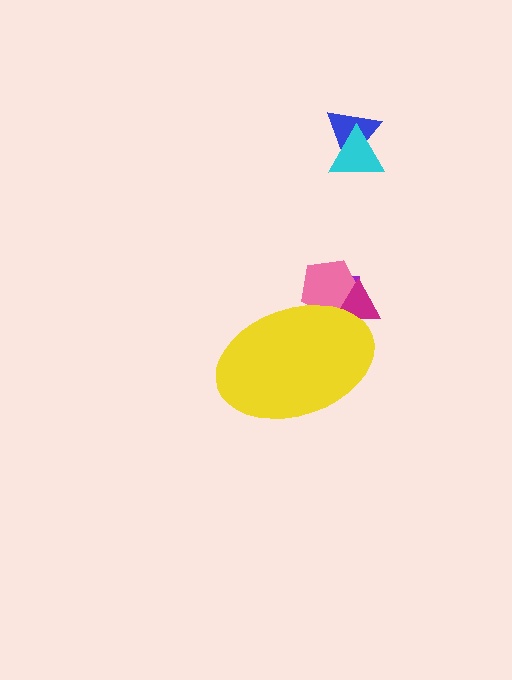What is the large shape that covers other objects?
A yellow ellipse.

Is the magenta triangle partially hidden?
Yes, the magenta triangle is partially hidden behind the yellow ellipse.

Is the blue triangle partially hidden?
No, the blue triangle is fully visible.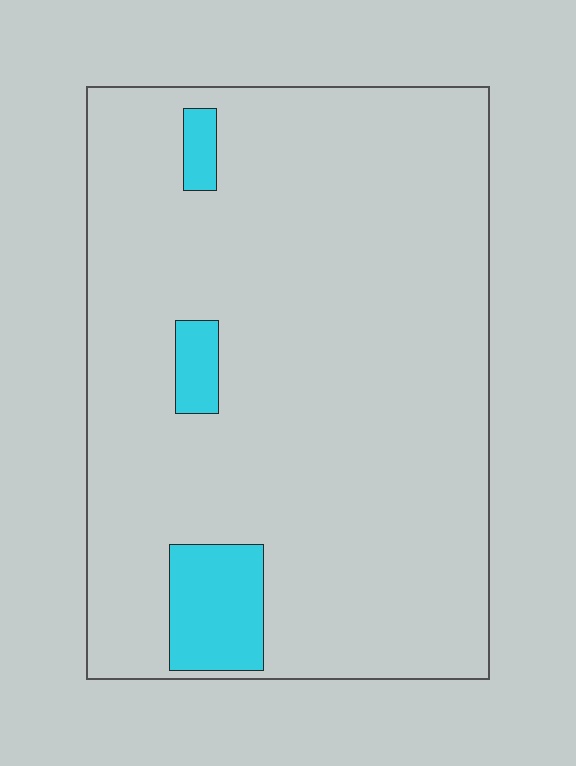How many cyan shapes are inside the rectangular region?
3.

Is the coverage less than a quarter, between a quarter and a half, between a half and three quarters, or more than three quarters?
Less than a quarter.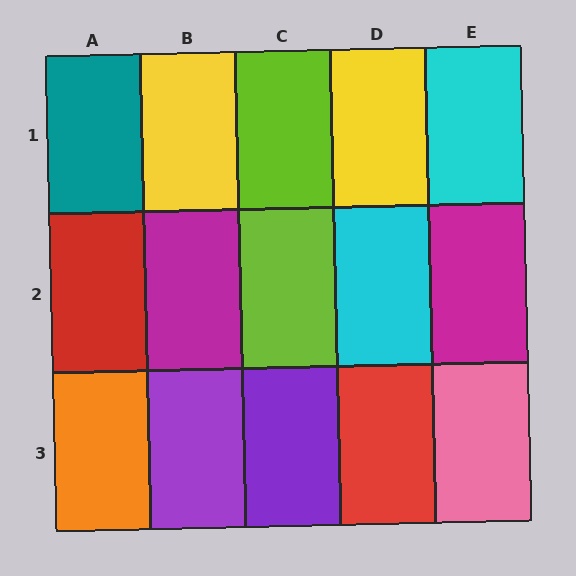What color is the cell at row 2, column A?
Red.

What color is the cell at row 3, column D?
Red.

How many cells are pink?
1 cell is pink.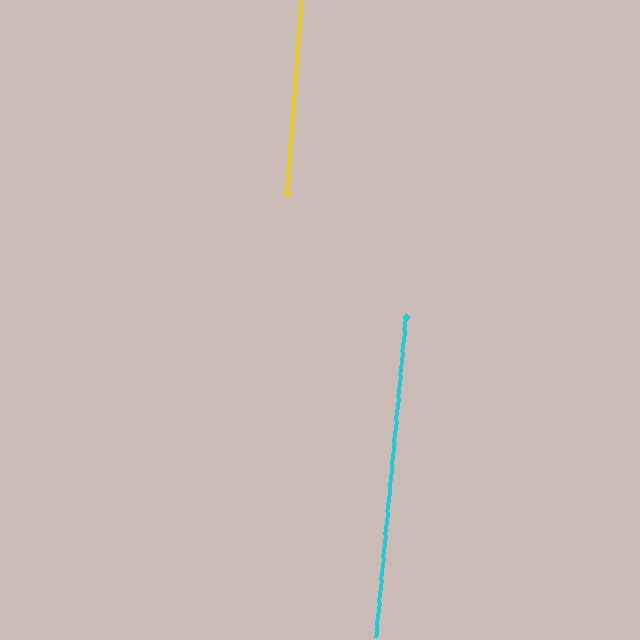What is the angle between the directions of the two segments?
Approximately 1 degree.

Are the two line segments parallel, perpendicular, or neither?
Parallel — their directions differ by only 1.1°.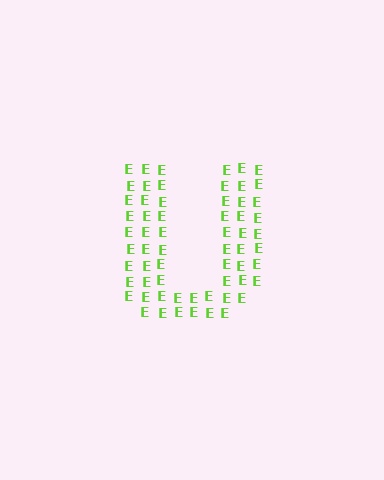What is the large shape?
The large shape is the letter U.